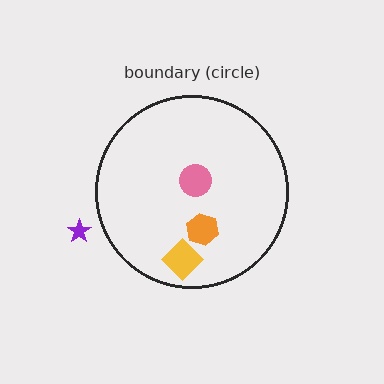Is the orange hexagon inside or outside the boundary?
Inside.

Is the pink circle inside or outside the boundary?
Inside.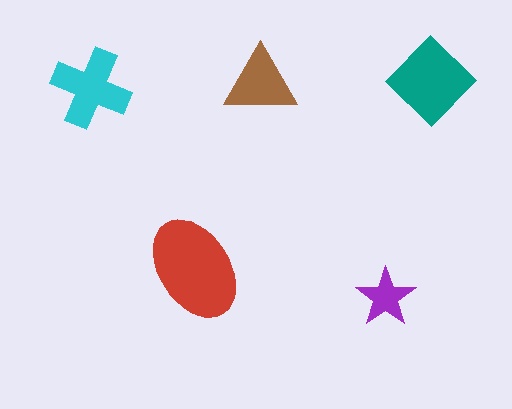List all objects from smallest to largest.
The purple star, the brown triangle, the cyan cross, the teal diamond, the red ellipse.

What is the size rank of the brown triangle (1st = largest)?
4th.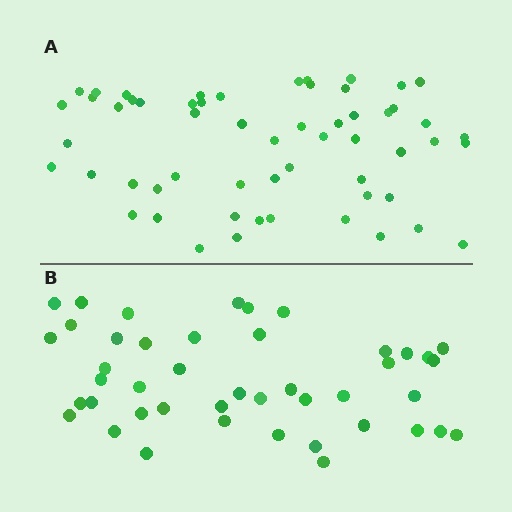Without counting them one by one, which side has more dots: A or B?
Region A (the top region) has more dots.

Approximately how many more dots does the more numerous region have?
Region A has approximately 15 more dots than region B.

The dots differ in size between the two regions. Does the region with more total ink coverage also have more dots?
No. Region B has more total ink coverage because its dots are larger, but region A actually contains more individual dots. Total area can be misleading — the number of items is what matters here.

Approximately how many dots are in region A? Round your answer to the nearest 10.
About 60 dots. (The exact count is 57, which rounds to 60.)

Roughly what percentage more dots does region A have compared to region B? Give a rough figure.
About 30% more.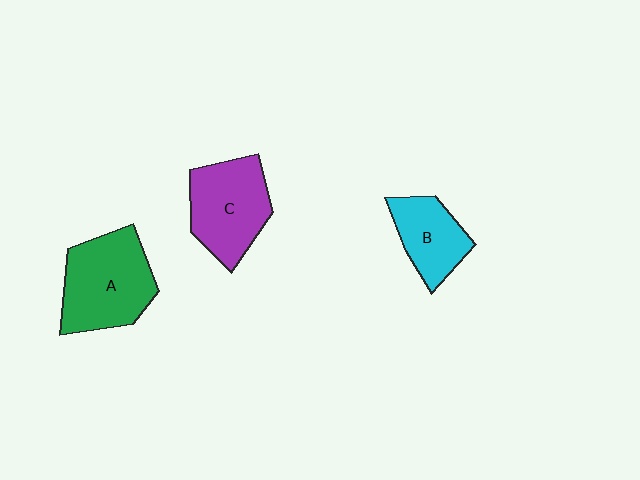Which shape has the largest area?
Shape A (green).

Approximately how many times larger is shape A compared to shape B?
Approximately 1.6 times.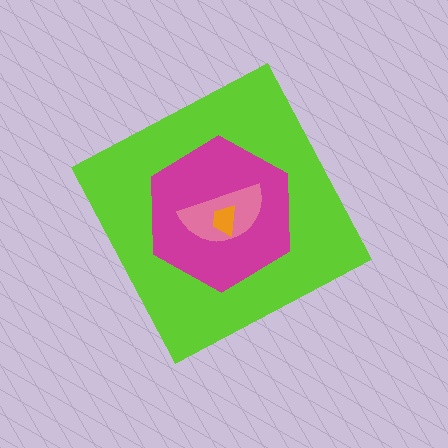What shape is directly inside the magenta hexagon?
The pink semicircle.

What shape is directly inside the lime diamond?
The magenta hexagon.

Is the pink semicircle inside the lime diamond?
Yes.